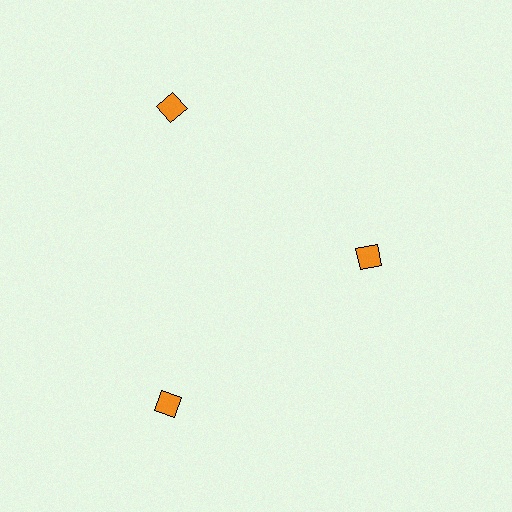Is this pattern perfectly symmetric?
No. The 3 orange diamonds are arranged in a ring, but one element near the 3 o'clock position is pulled inward toward the center, breaking the 3-fold rotational symmetry.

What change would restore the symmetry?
The symmetry would be restored by moving it outward, back onto the ring so that all 3 diamonds sit at equal angles and equal distance from the center.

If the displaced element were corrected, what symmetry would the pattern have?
It would have 3-fold rotational symmetry — the pattern would map onto itself every 120 degrees.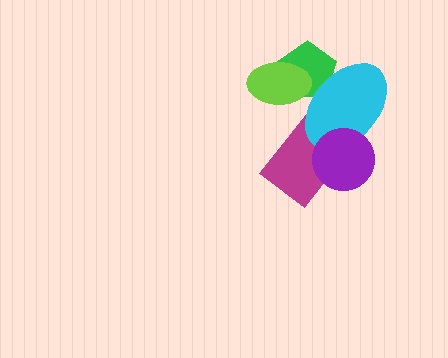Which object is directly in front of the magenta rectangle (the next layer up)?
The cyan ellipse is directly in front of the magenta rectangle.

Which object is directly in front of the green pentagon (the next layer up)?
The lime ellipse is directly in front of the green pentagon.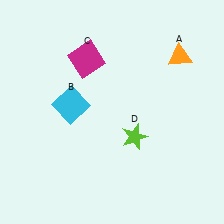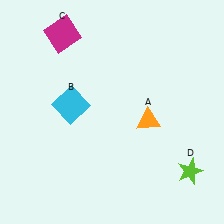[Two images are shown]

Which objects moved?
The objects that moved are: the orange triangle (A), the magenta square (C), the lime star (D).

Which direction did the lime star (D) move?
The lime star (D) moved right.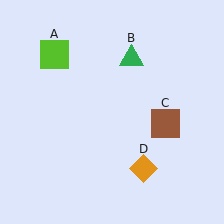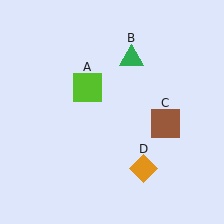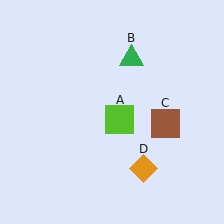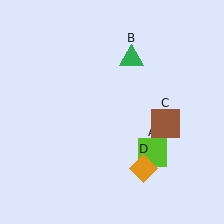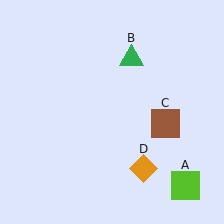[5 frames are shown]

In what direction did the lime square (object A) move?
The lime square (object A) moved down and to the right.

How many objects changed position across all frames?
1 object changed position: lime square (object A).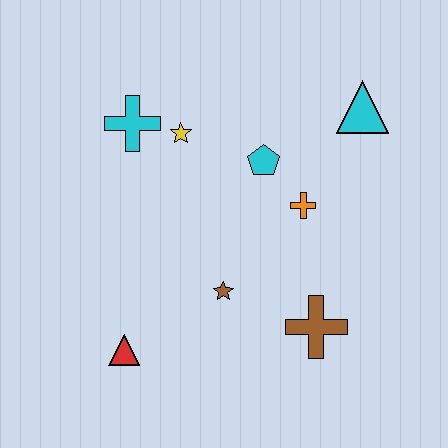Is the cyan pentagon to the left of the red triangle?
No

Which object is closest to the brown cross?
The brown star is closest to the brown cross.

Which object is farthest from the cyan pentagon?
The red triangle is farthest from the cyan pentagon.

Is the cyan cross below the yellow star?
No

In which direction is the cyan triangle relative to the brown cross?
The cyan triangle is above the brown cross.